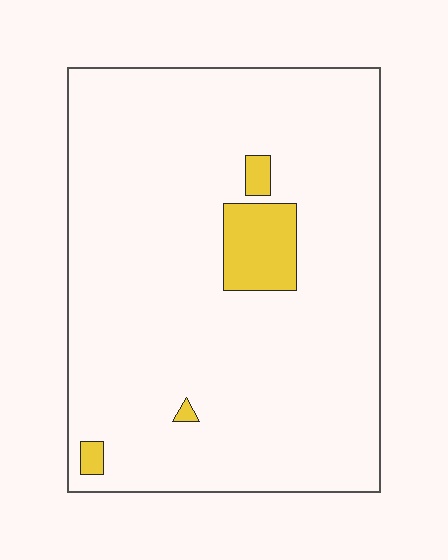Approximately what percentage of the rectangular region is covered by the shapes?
Approximately 5%.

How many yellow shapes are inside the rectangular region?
4.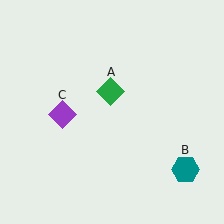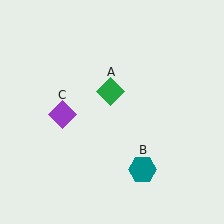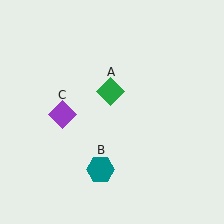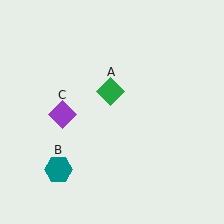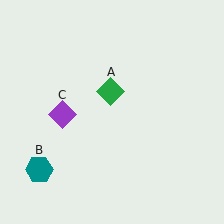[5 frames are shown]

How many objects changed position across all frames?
1 object changed position: teal hexagon (object B).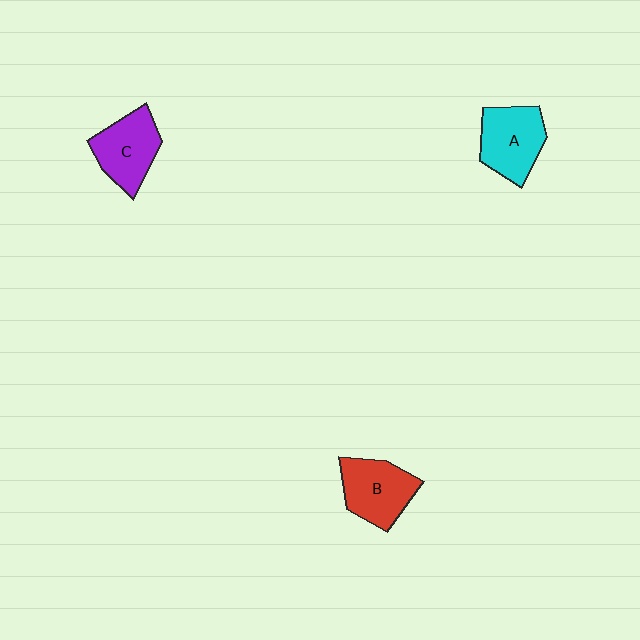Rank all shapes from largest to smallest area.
From largest to smallest: A (cyan), B (red), C (purple).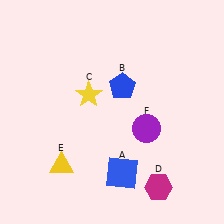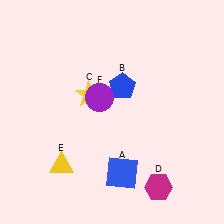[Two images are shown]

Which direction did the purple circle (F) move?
The purple circle (F) moved left.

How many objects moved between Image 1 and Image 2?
1 object moved between the two images.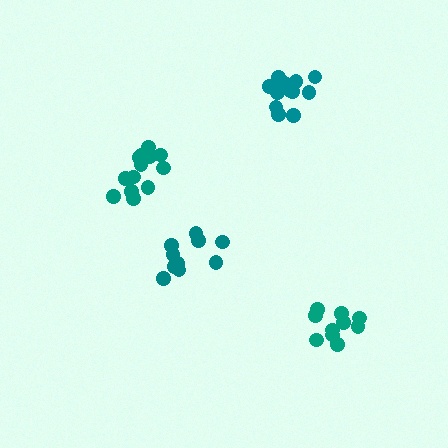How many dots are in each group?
Group 1: 10 dots, Group 2: 13 dots, Group 3: 10 dots, Group 4: 14 dots (47 total).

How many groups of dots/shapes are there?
There are 4 groups.